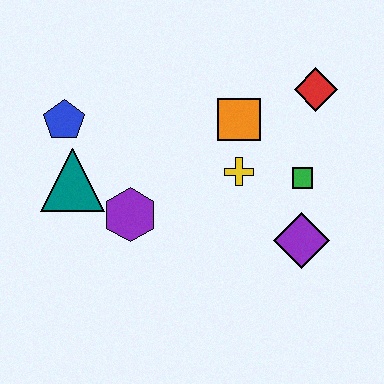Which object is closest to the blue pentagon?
The teal triangle is closest to the blue pentagon.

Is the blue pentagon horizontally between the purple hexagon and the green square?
No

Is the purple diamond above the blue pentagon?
No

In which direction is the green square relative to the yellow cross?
The green square is to the right of the yellow cross.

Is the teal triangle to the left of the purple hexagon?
Yes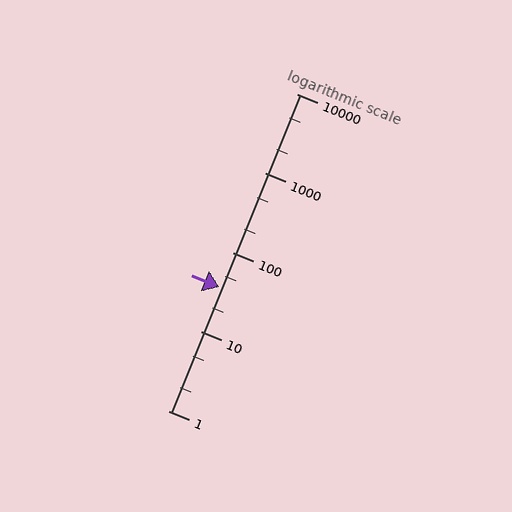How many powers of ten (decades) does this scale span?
The scale spans 4 decades, from 1 to 10000.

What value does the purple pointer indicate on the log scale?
The pointer indicates approximately 36.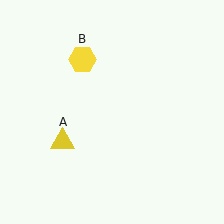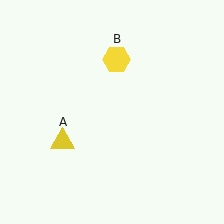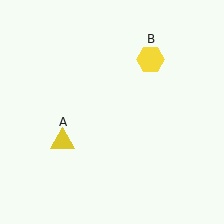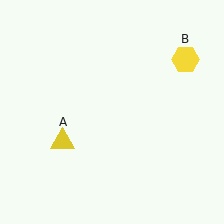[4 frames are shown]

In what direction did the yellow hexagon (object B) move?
The yellow hexagon (object B) moved right.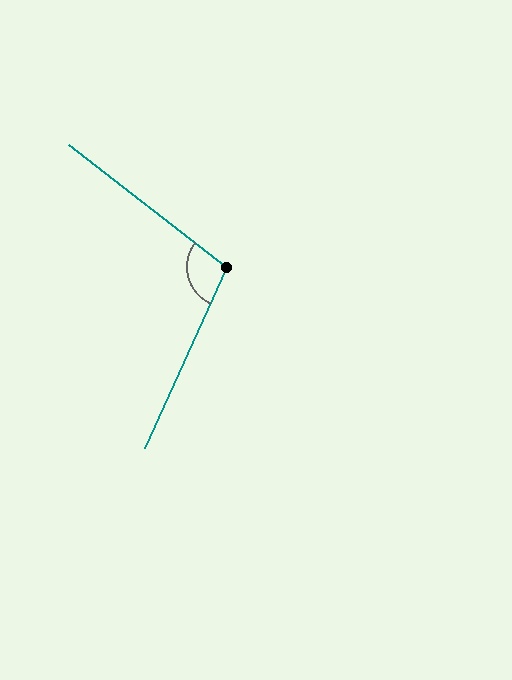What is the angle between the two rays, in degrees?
Approximately 103 degrees.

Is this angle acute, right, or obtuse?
It is obtuse.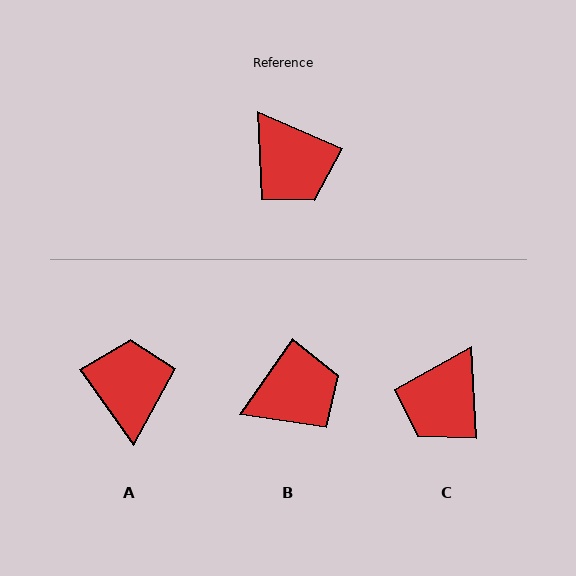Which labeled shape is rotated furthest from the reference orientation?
A, about 149 degrees away.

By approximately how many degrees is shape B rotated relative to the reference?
Approximately 79 degrees counter-clockwise.